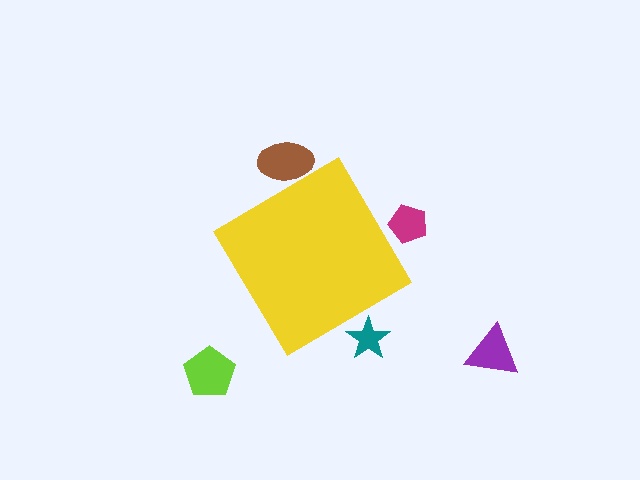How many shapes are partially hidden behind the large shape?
3 shapes are partially hidden.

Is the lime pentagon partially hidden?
No, the lime pentagon is fully visible.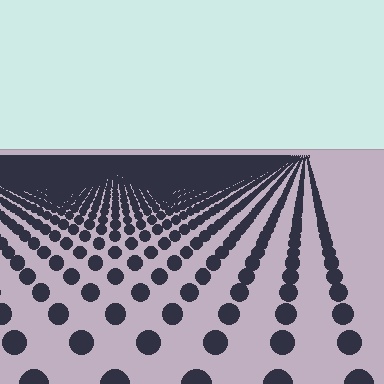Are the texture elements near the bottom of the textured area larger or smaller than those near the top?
Larger. Near the bottom, elements are closer to the viewer and appear at a bigger on-screen size.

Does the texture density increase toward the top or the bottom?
Density increases toward the top.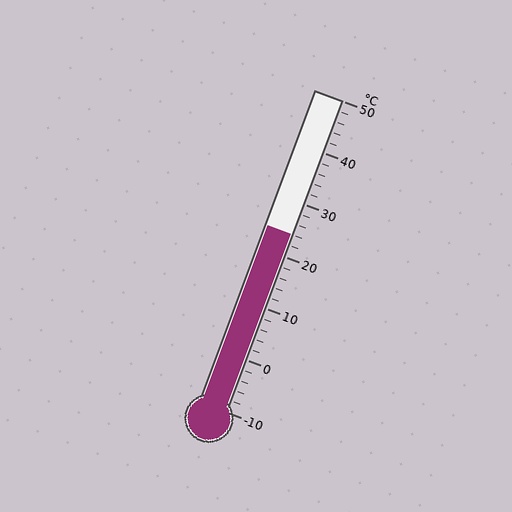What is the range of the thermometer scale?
The thermometer scale ranges from -10°C to 50°C.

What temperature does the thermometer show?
The thermometer shows approximately 24°C.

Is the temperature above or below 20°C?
The temperature is above 20°C.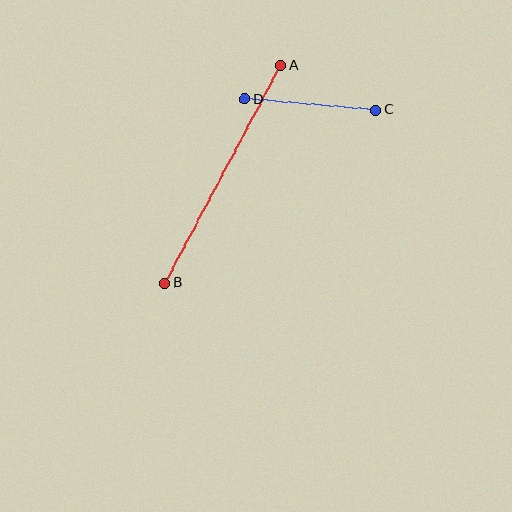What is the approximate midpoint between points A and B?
The midpoint is at approximately (223, 174) pixels.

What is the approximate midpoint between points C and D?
The midpoint is at approximately (310, 105) pixels.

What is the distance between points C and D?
The distance is approximately 131 pixels.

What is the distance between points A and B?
The distance is approximately 246 pixels.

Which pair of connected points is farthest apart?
Points A and B are farthest apart.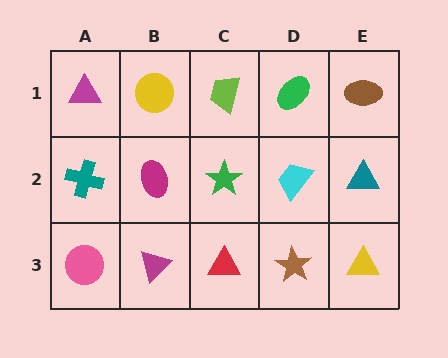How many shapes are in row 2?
5 shapes.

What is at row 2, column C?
A green star.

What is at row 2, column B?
A magenta ellipse.